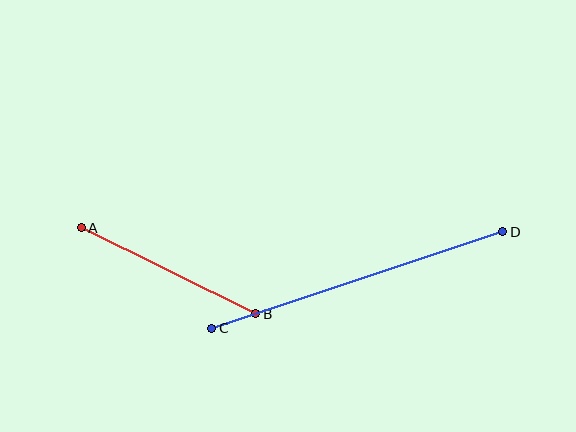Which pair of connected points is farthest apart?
Points C and D are farthest apart.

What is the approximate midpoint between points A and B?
The midpoint is at approximately (168, 271) pixels.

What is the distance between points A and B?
The distance is approximately 195 pixels.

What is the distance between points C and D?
The distance is approximately 307 pixels.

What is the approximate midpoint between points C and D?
The midpoint is at approximately (357, 280) pixels.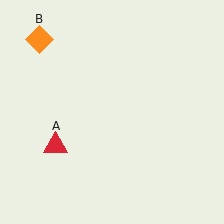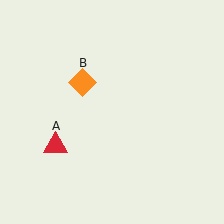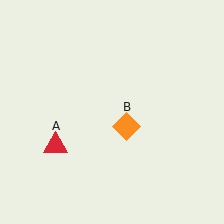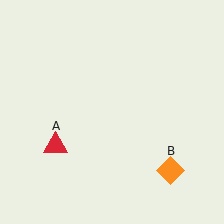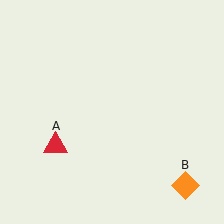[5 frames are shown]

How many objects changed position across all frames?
1 object changed position: orange diamond (object B).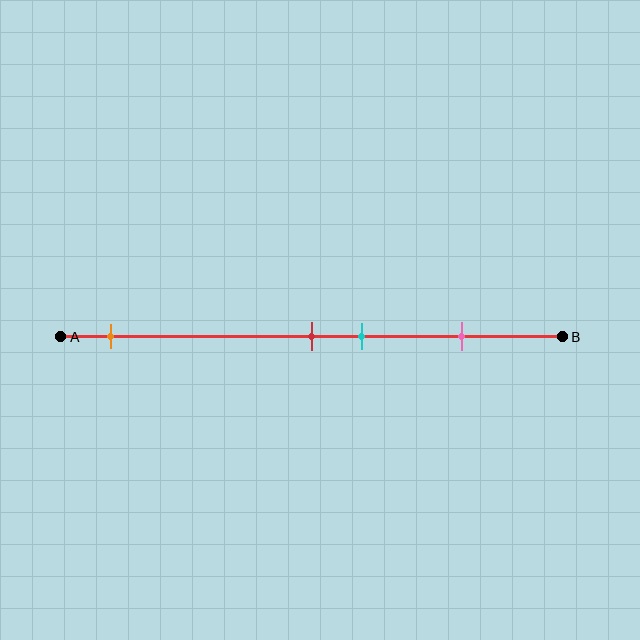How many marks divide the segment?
There are 4 marks dividing the segment.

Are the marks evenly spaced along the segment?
No, the marks are not evenly spaced.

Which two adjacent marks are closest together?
The red and cyan marks are the closest adjacent pair.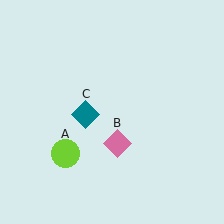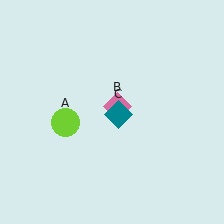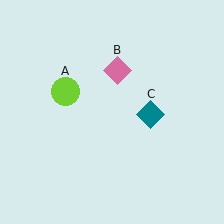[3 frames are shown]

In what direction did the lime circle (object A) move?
The lime circle (object A) moved up.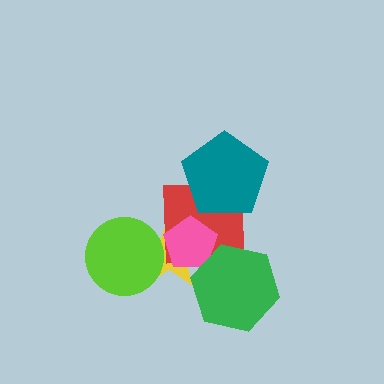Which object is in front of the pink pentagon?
The green hexagon is in front of the pink pentagon.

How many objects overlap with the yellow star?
4 objects overlap with the yellow star.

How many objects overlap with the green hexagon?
3 objects overlap with the green hexagon.